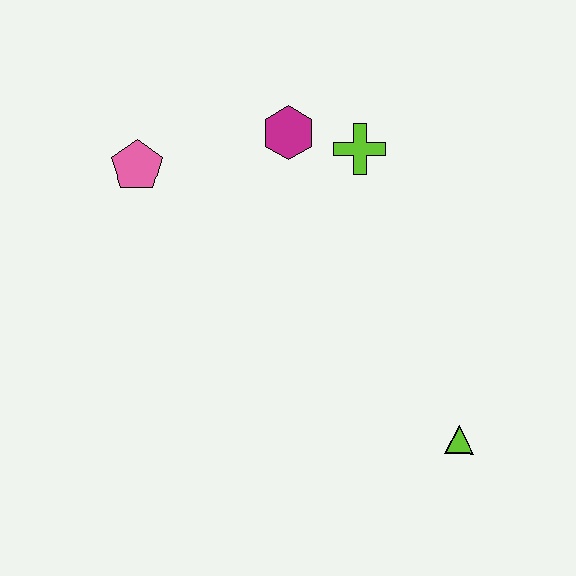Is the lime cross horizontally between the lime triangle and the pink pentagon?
Yes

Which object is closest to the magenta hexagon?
The lime cross is closest to the magenta hexagon.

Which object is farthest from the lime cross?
The lime triangle is farthest from the lime cross.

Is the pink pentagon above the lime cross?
No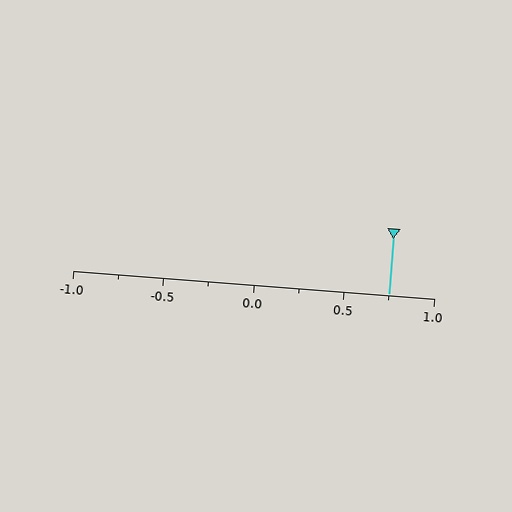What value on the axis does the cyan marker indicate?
The marker indicates approximately 0.75.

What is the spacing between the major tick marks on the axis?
The major ticks are spaced 0.5 apart.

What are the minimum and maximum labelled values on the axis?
The axis runs from -1.0 to 1.0.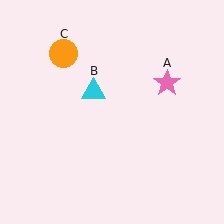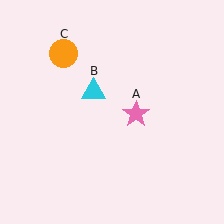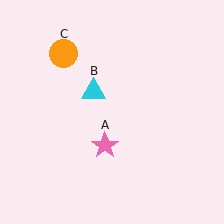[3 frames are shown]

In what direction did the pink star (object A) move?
The pink star (object A) moved down and to the left.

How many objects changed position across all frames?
1 object changed position: pink star (object A).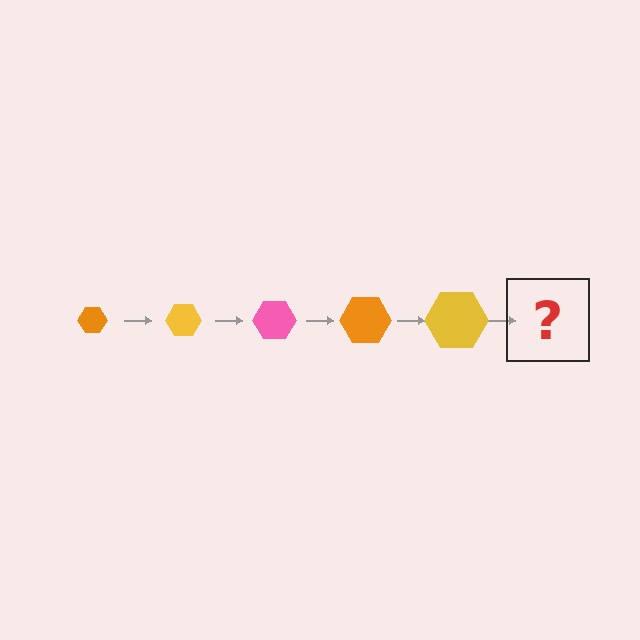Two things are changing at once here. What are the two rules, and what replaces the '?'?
The two rules are that the hexagon grows larger each step and the color cycles through orange, yellow, and pink. The '?' should be a pink hexagon, larger than the previous one.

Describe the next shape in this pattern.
It should be a pink hexagon, larger than the previous one.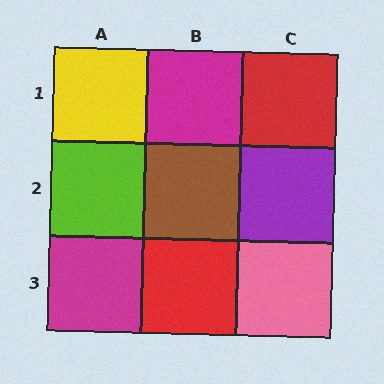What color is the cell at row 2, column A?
Lime.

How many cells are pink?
1 cell is pink.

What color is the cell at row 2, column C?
Purple.